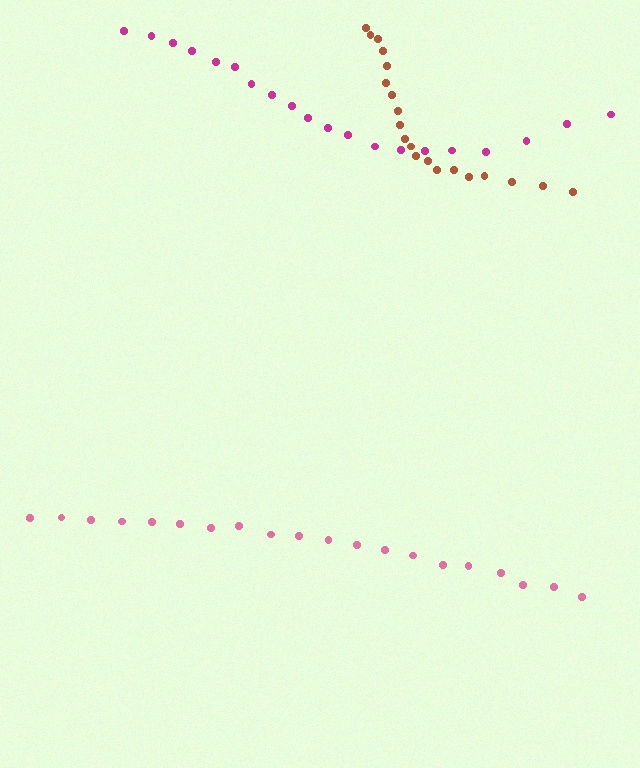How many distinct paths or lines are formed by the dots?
There are 3 distinct paths.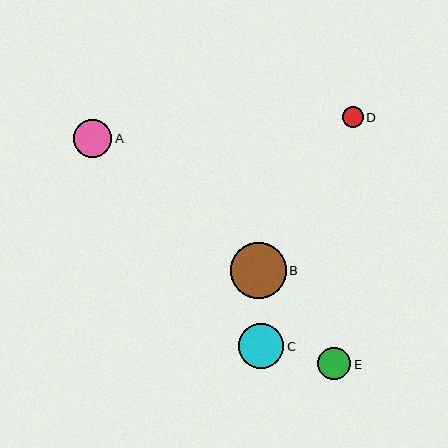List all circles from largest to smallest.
From largest to smallest: B, C, A, E, D.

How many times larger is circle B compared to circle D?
Circle B is approximately 2.7 times the size of circle D.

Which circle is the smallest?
Circle D is the smallest with a size of approximately 20 pixels.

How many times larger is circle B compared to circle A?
Circle B is approximately 1.4 times the size of circle A.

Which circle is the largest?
Circle B is the largest with a size of approximately 55 pixels.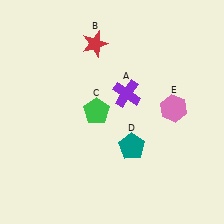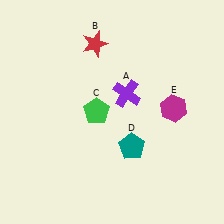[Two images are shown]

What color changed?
The hexagon (E) changed from pink in Image 1 to magenta in Image 2.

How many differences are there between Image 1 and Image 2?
There is 1 difference between the two images.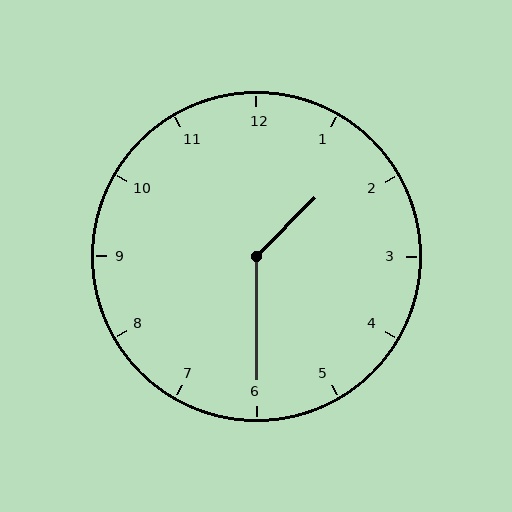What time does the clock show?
1:30.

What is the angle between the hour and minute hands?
Approximately 135 degrees.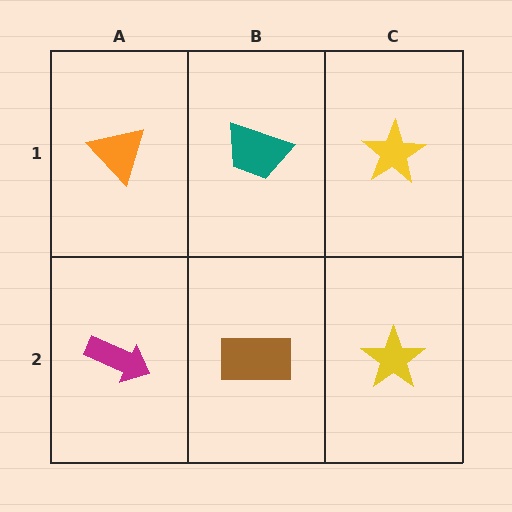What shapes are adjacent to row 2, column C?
A yellow star (row 1, column C), a brown rectangle (row 2, column B).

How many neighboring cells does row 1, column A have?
2.